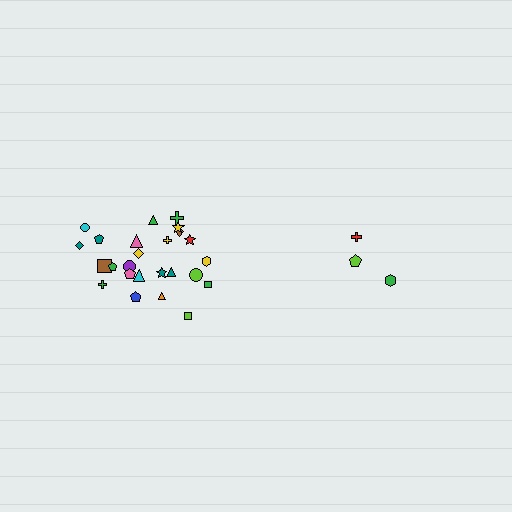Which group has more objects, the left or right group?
The left group.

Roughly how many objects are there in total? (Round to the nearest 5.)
Roughly 30 objects in total.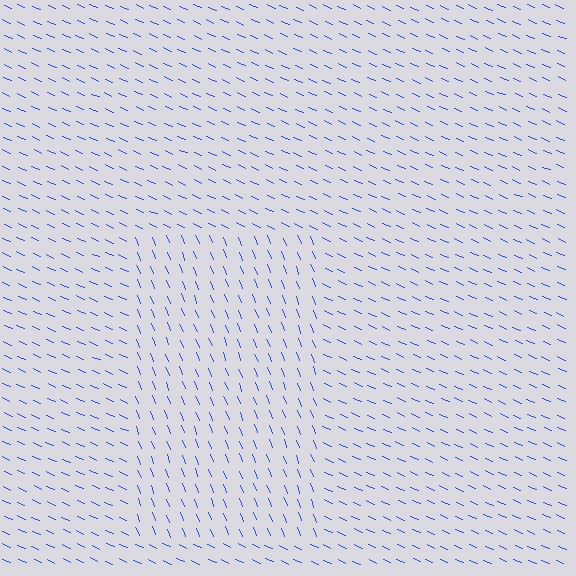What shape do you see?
I see a rectangle.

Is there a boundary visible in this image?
Yes, there is a texture boundary formed by a change in line orientation.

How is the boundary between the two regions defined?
The boundary is defined purely by a change in line orientation (approximately 45 degrees difference). All lines are the same color and thickness.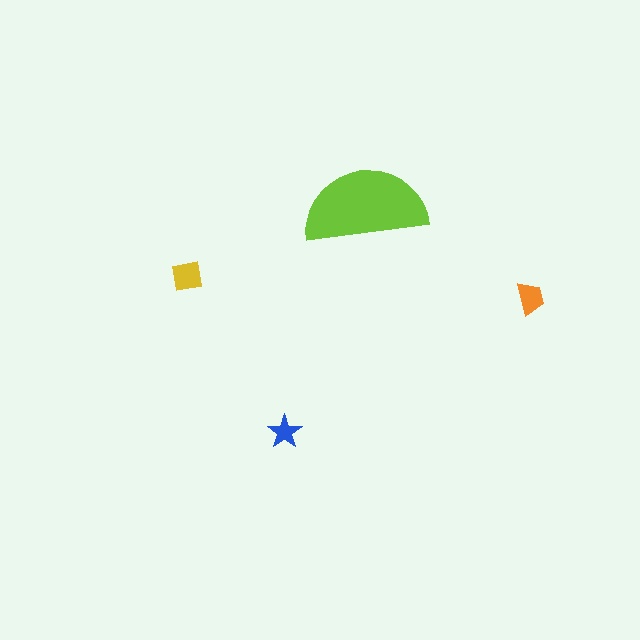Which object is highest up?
The lime semicircle is topmost.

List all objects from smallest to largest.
The blue star, the orange trapezoid, the yellow square, the lime semicircle.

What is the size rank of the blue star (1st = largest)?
4th.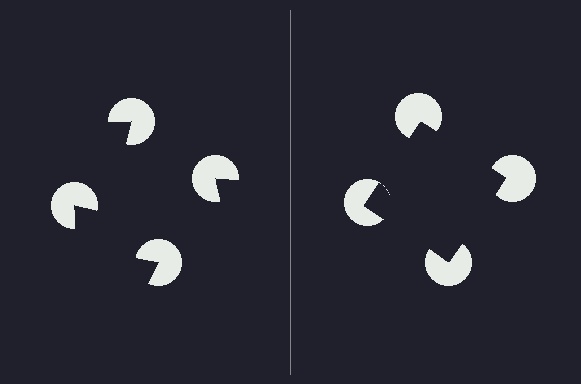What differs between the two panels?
The pac-man discs are positioned identically on both sides; only the wedge orientations differ. On the right they align to a square; on the left they are misaligned.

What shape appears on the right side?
An illusory square.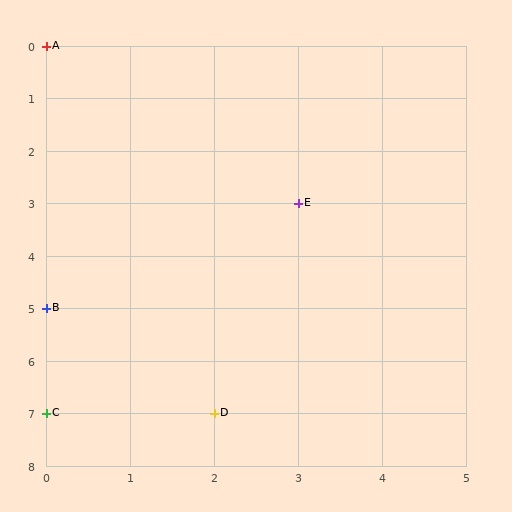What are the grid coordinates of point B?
Point B is at grid coordinates (0, 5).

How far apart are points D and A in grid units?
Points D and A are 2 columns and 7 rows apart (about 7.3 grid units diagonally).